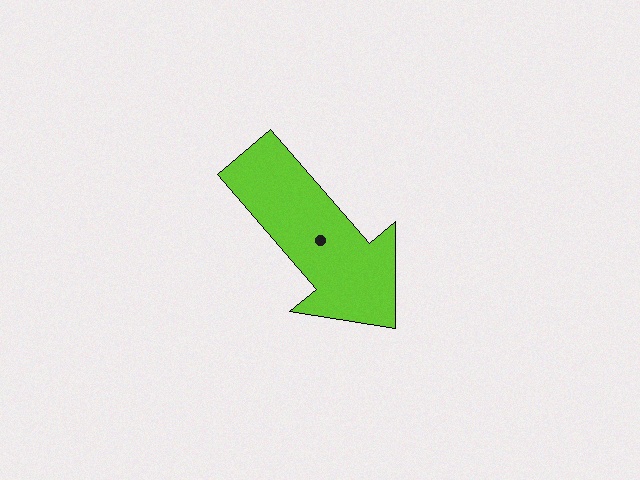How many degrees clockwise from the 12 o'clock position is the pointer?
Approximately 139 degrees.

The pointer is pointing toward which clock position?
Roughly 5 o'clock.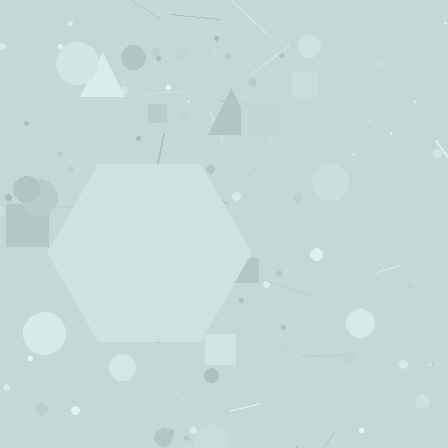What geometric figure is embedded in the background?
A hexagon is embedded in the background.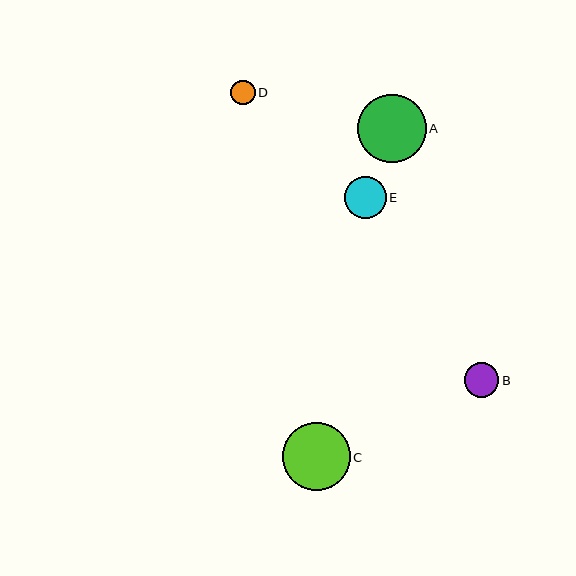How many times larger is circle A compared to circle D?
Circle A is approximately 2.8 times the size of circle D.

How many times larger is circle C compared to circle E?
Circle C is approximately 1.6 times the size of circle E.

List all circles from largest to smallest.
From largest to smallest: A, C, E, B, D.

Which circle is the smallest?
Circle D is the smallest with a size of approximately 25 pixels.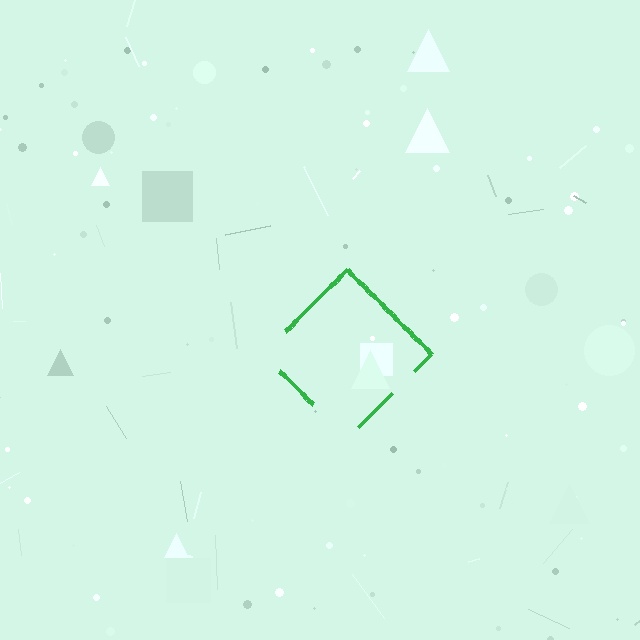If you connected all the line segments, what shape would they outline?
They would outline a diamond.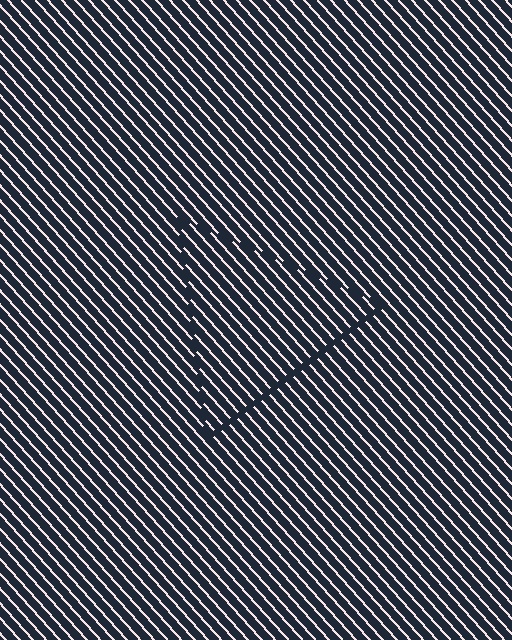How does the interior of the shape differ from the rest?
The interior of the shape contains the same grating, shifted by half a period — the contour is defined by the phase discontinuity where line-ends from the inner and outer gratings abut.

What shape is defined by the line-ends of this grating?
An illusory triangle. The interior of the shape contains the same grating, shifted by half a period — the contour is defined by the phase discontinuity where line-ends from the inner and outer gratings abut.